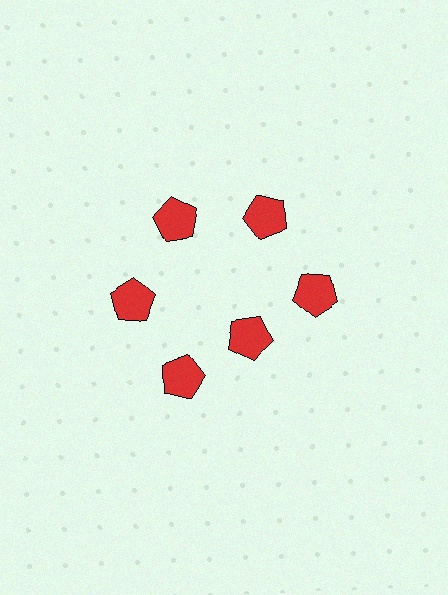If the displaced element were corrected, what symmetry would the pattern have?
It would have 6-fold rotational symmetry — the pattern would map onto itself every 60 degrees.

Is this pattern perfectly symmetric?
No. The 6 red pentagons are arranged in a ring, but one element near the 5 o'clock position is pulled inward toward the center, breaking the 6-fold rotational symmetry.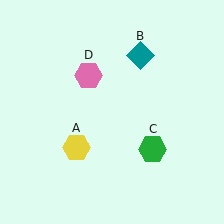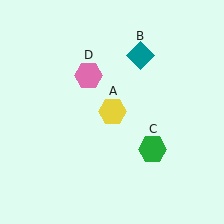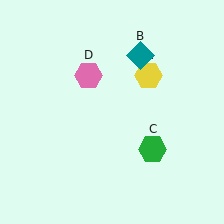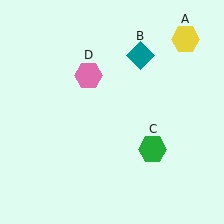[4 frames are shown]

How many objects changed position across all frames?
1 object changed position: yellow hexagon (object A).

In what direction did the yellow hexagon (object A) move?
The yellow hexagon (object A) moved up and to the right.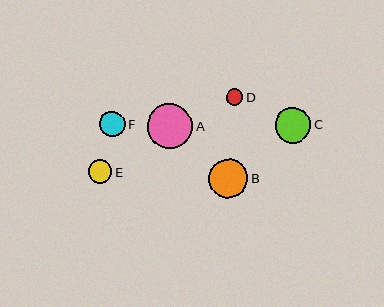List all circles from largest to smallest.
From largest to smallest: A, B, C, F, E, D.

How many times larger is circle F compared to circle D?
Circle F is approximately 1.5 times the size of circle D.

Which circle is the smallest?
Circle D is the smallest with a size of approximately 16 pixels.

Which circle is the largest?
Circle A is the largest with a size of approximately 45 pixels.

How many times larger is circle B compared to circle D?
Circle B is approximately 2.4 times the size of circle D.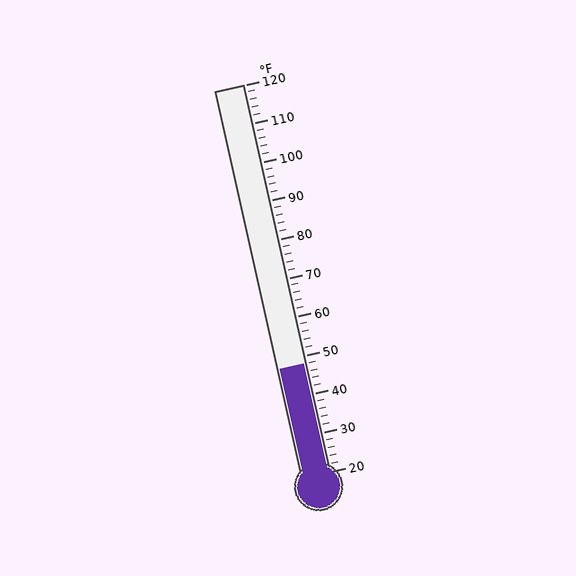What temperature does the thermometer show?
The thermometer shows approximately 48°F.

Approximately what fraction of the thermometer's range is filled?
The thermometer is filled to approximately 30% of its range.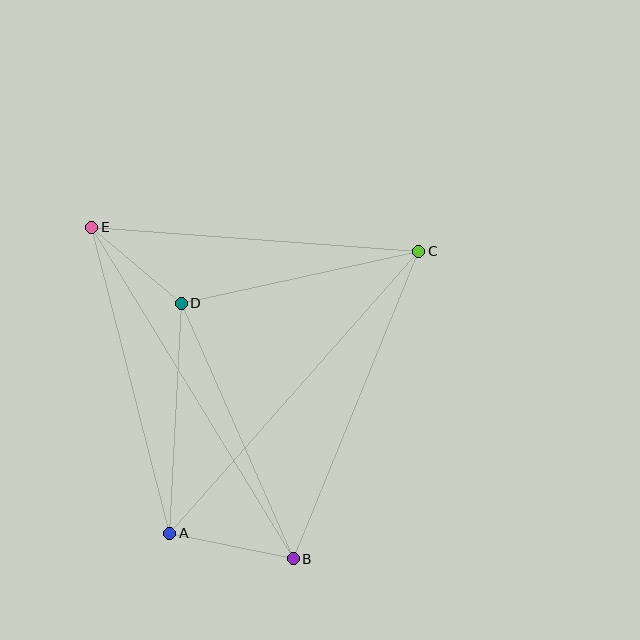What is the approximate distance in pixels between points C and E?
The distance between C and E is approximately 328 pixels.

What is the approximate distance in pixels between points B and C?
The distance between B and C is approximately 332 pixels.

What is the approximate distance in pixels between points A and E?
The distance between A and E is approximately 316 pixels.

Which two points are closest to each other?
Points D and E are closest to each other.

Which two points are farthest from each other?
Points B and E are farthest from each other.